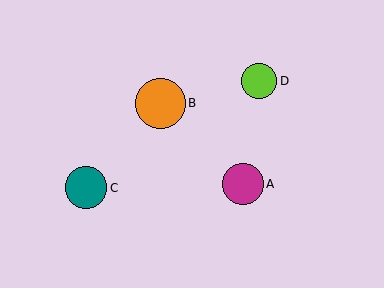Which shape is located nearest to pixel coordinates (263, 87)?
The lime circle (labeled D) at (259, 81) is nearest to that location.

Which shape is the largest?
The orange circle (labeled B) is the largest.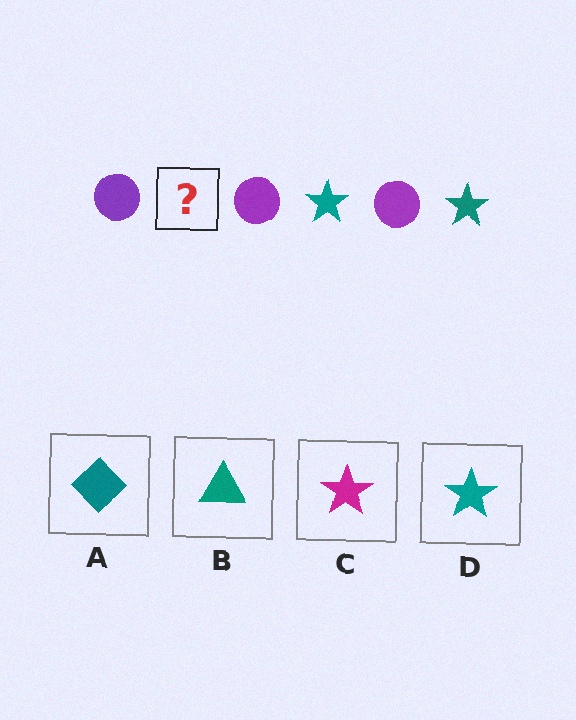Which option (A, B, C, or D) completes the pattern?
D.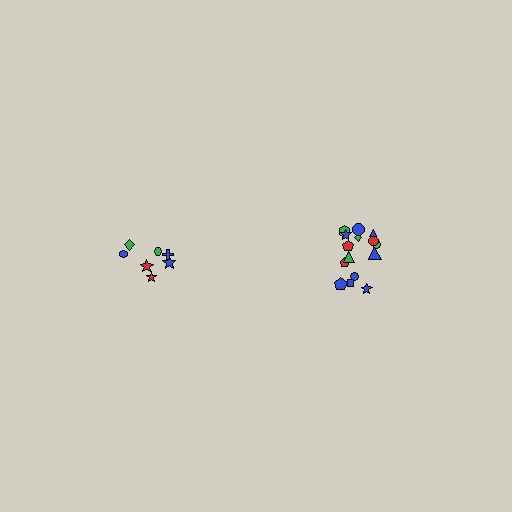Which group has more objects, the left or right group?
The right group.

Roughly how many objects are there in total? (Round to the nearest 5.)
Roughly 20 objects in total.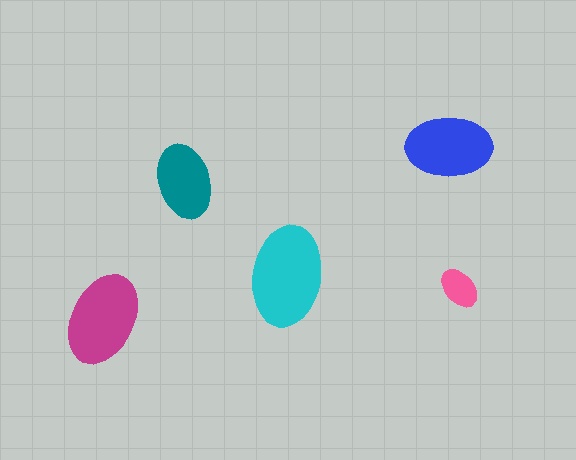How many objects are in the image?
There are 5 objects in the image.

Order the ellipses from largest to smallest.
the cyan one, the magenta one, the blue one, the teal one, the pink one.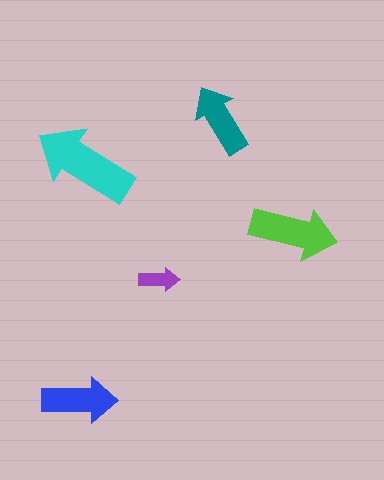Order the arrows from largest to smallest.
the cyan one, the lime one, the blue one, the teal one, the purple one.